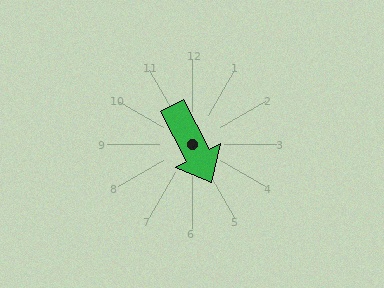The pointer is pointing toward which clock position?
Roughly 5 o'clock.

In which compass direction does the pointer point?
Southeast.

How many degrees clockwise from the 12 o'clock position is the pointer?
Approximately 153 degrees.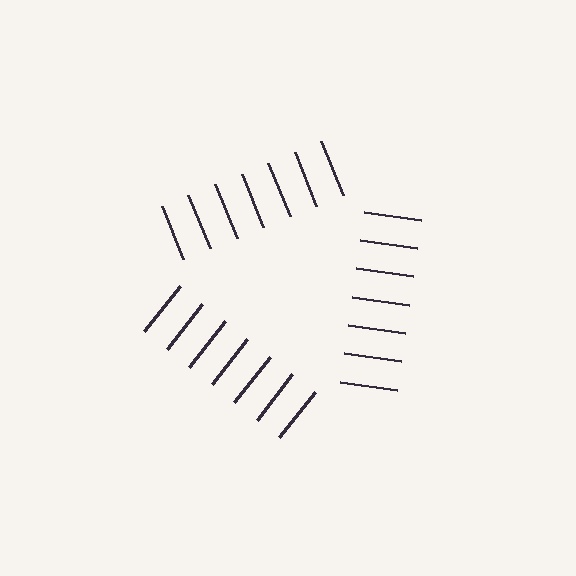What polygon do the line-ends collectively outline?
An illusory triangle — the line segments terminate on its edges but no continuous stroke is drawn.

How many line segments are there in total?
21 — 7 along each of the 3 edges.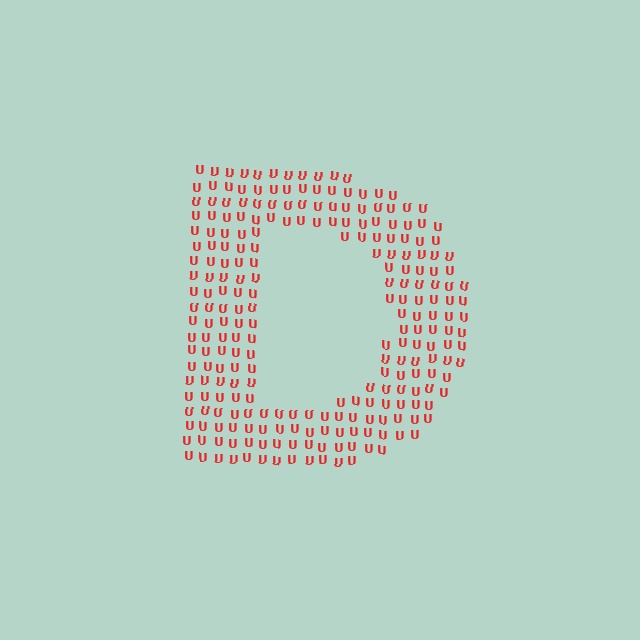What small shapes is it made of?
It is made of small letter U's.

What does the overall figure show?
The overall figure shows the letter D.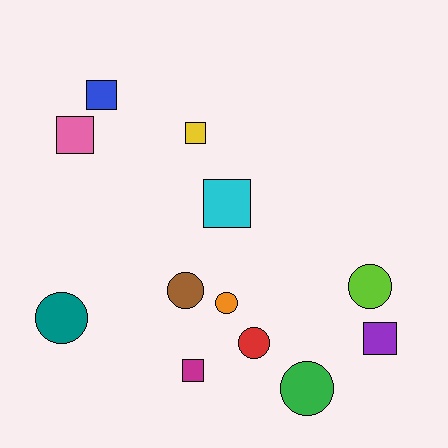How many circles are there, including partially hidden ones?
There are 6 circles.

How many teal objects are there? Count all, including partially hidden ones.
There is 1 teal object.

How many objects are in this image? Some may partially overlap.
There are 12 objects.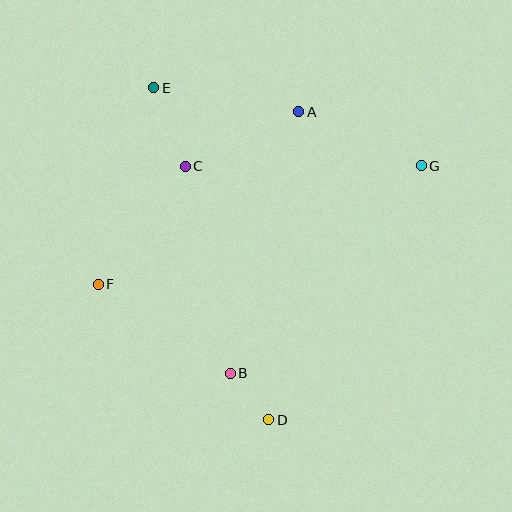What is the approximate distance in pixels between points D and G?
The distance between D and G is approximately 296 pixels.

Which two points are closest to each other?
Points B and D are closest to each other.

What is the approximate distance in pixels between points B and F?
The distance between B and F is approximately 159 pixels.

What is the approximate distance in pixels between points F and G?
The distance between F and G is approximately 344 pixels.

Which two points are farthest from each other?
Points D and E are farthest from each other.